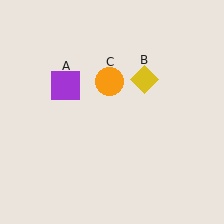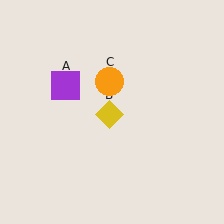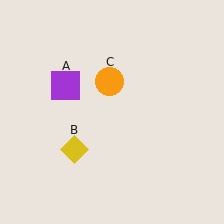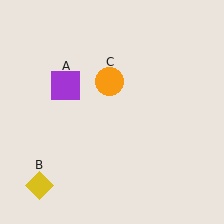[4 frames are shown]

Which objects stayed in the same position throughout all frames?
Purple square (object A) and orange circle (object C) remained stationary.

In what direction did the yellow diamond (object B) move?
The yellow diamond (object B) moved down and to the left.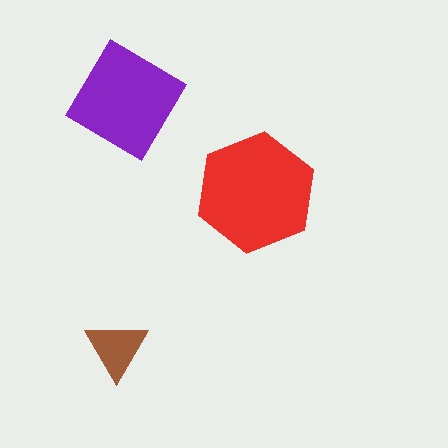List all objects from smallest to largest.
The brown triangle, the purple diamond, the red hexagon.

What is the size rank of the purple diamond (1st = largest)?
2nd.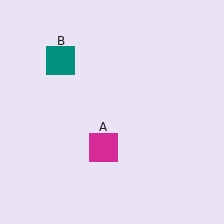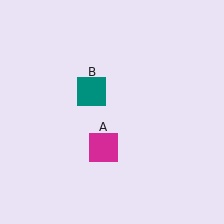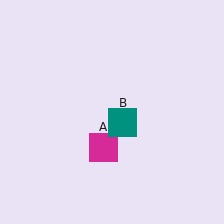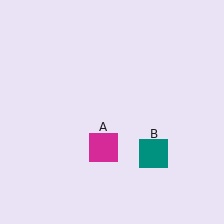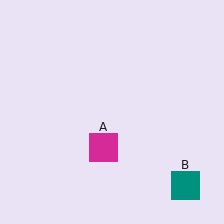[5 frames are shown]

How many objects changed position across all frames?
1 object changed position: teal square (object B).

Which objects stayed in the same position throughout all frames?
Magenta square (object A) remained stationary.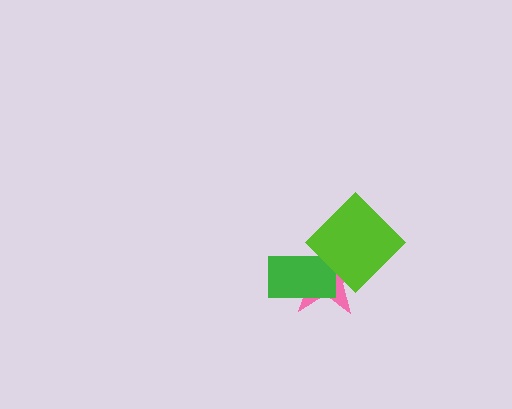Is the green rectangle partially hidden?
Yes, it is partially covered by another shape.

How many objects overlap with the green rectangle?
2 objects overlap with the green rectangle.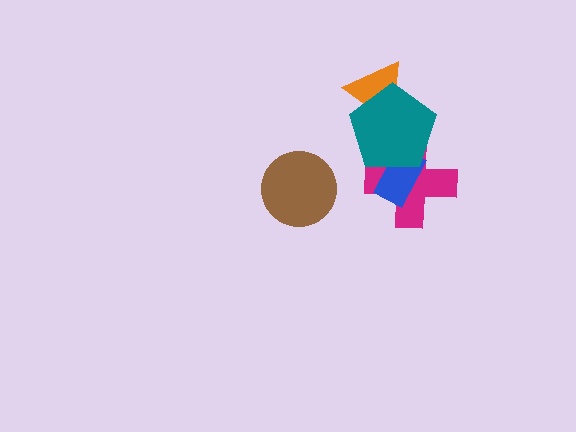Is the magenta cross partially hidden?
Yes, it is partially covered by another shape.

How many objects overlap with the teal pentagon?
3 objects overlap with the teal pentagon.